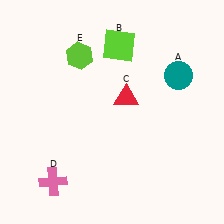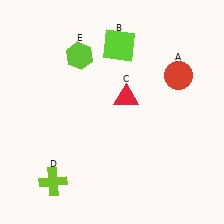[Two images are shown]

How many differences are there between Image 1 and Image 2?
There are 2 differences between the two images.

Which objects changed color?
A changed from teal to red. D changed from pink to lime.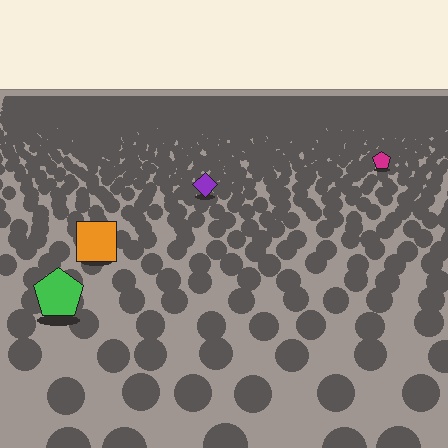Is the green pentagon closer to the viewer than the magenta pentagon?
Yes. The green pentagon is closer — you can tell from the texture gradient: the ground texture is coarser near it.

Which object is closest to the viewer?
The green pentagon is closest. The texture marks near it are larger and more spread out.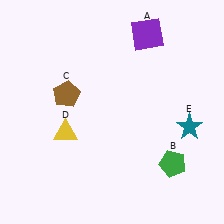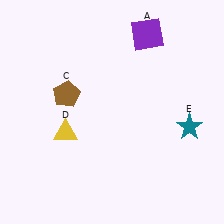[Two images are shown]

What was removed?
The green pentagon (B) was removed in Image 2.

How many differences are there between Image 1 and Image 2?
There is 1 difference between the two images.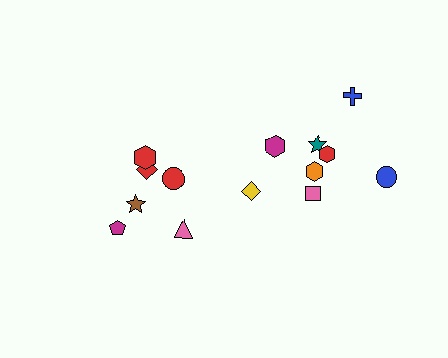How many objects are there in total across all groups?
There are 14 objects.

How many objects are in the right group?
There are 8 objects.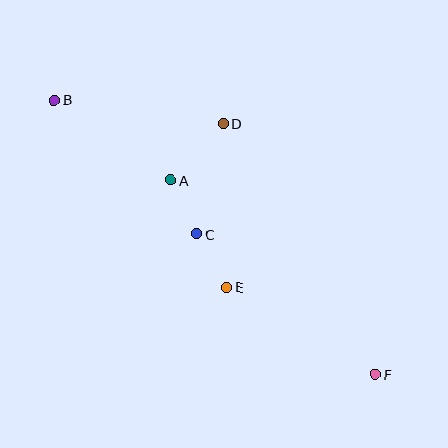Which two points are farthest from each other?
Points B and F are farthest from each other.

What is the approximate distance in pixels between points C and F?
The distance between C and F is approximately 228 pixels.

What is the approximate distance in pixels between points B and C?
The distance between B and C is approximately 195 pixels.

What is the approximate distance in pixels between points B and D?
The distance between B and D is approximately 170 pixels.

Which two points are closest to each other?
Points A and C are closest to each other.